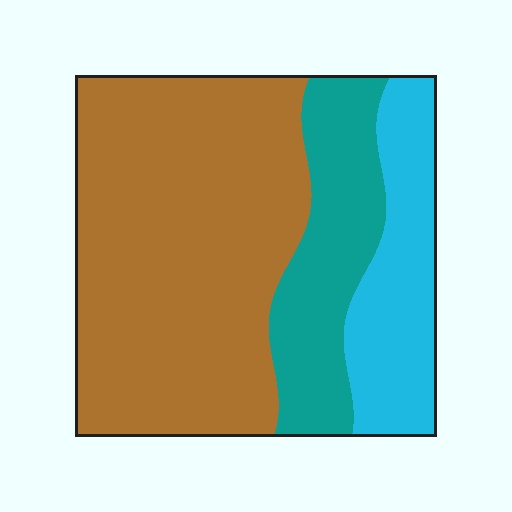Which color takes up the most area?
Brown, at roughly 60%.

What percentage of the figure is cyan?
Cyan covers 19% of the figure.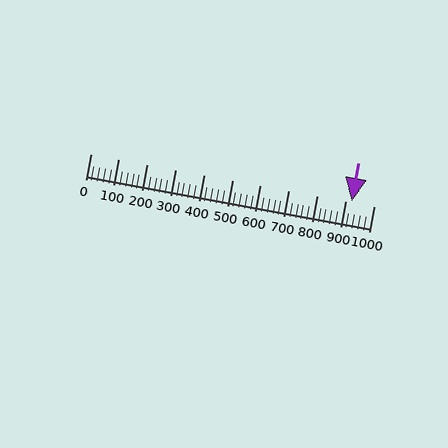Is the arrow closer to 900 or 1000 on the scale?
The arrow is closer to 900.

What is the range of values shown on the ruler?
The ruler shows values from 0 to 1000.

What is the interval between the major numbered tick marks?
The major tick marks are spaced 100 units apart.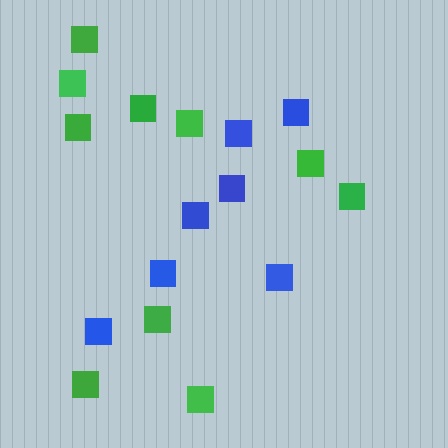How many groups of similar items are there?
There are 2 groups: one group of green squares (10) and one group of blue squares (7).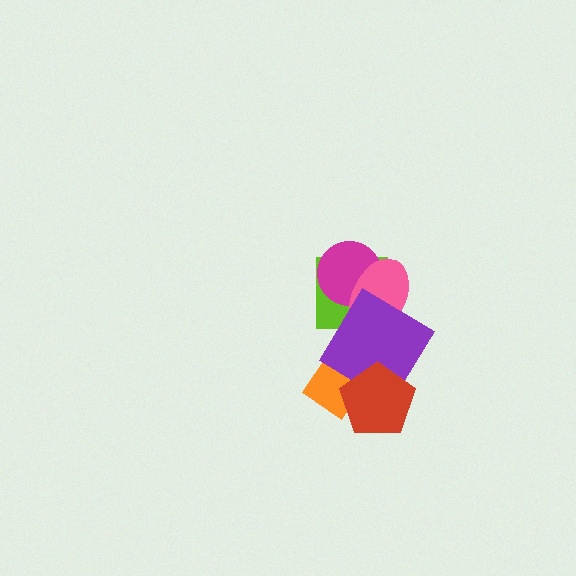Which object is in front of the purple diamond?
The red pentagon is in front of the purple diamond.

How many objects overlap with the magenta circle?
2 objects overlap with the magenta circle.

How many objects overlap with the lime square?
3 objects overlap with the lime square.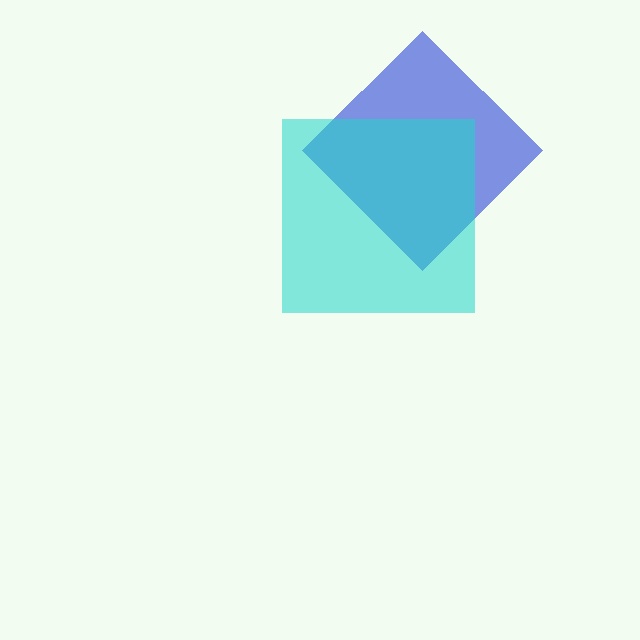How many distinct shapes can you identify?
There are 2 distinct shapes: a blue diamond, a cyan square.